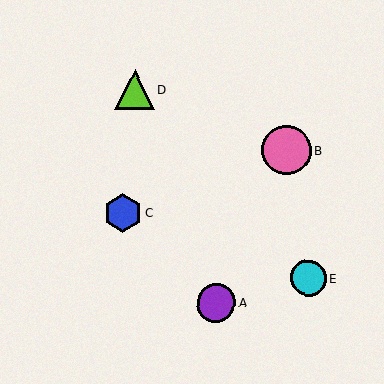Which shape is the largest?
The pink circle (labeled B) is the largest.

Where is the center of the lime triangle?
The center of the lime triangle is at (135, 89).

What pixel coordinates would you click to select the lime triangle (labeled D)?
Click at (135, 89) to select the lime triangle D.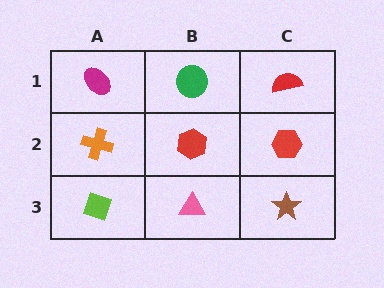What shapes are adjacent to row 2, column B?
A green circle (row 1, column B), a pink triangle (row 3, column B), an orange cross (row 2, column A), a red hexagon (row 2, column C).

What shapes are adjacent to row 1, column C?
A red hexagon (row 2, column C), a green circle (row 1, column B).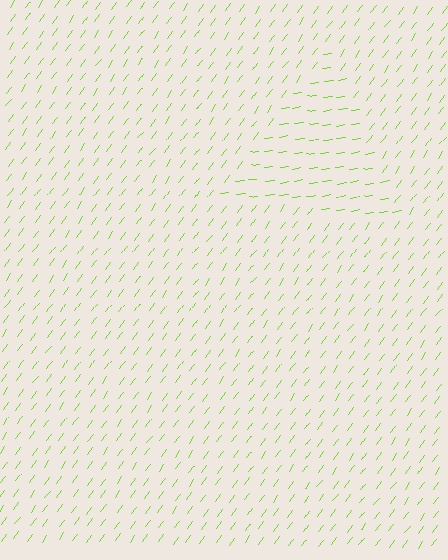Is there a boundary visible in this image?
Yes, there is a texture boundary formed by a change in line orientation.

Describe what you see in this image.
The image is filled with small lime line segments. A triangle region in the image has lines oriented differently from the surrounding lines, creating a visible texture boundary.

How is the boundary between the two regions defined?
The boundary is defined purely by a change in line orientation (approximately 45 degrees difference). All lines are the same color and thickness.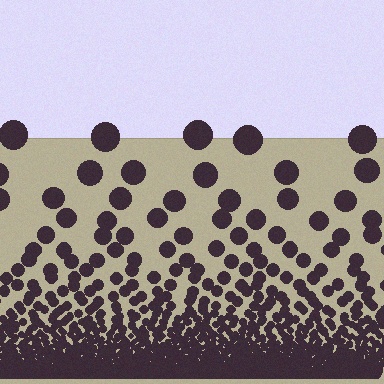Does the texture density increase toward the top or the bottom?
Density increases toward the bottom.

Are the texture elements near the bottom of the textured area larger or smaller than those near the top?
Smaller. The gradient is inverted — elements near the bottom are smaller and denser.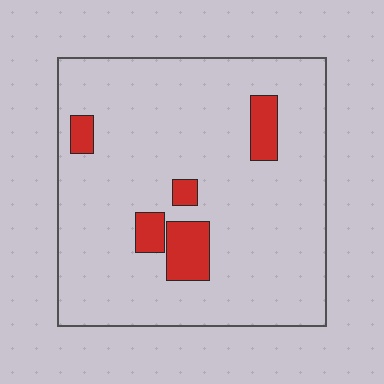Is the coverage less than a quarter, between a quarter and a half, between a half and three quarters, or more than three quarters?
Less than a quarter.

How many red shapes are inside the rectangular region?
5.